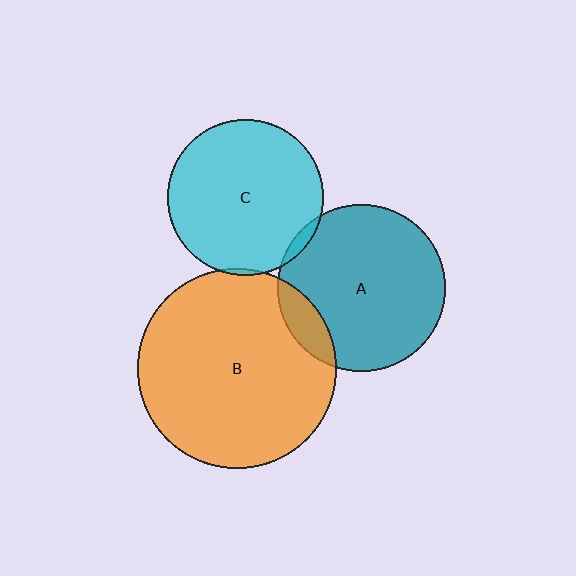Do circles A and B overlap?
Yes.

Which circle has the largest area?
Circle B (orange).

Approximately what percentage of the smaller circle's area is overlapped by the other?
Approximately 10%.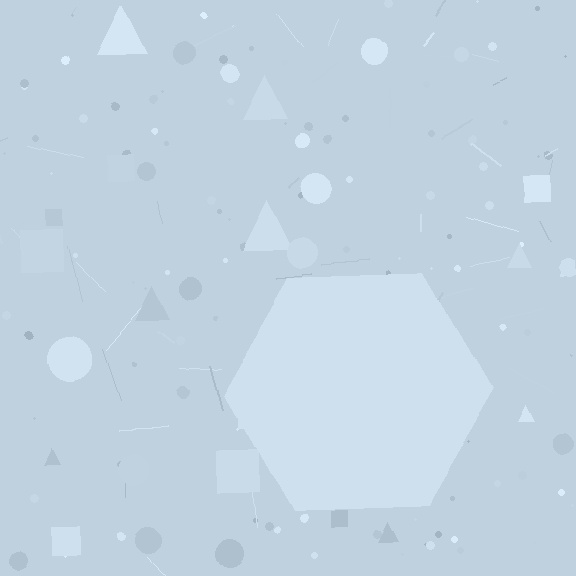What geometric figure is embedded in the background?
A hexagon is embedded in the background.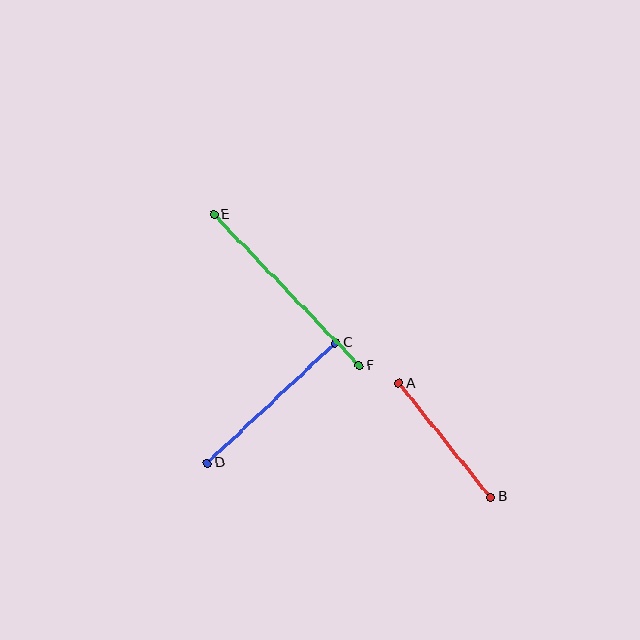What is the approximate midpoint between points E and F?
The midpoint is at approximately (287, 290) pixels.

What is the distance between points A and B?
The distance is approximately 146 pixels.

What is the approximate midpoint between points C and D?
The midpoint is at approximately (271, 403) pixels.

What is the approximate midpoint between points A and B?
The midpoint is at approximately (445, 440) pixels.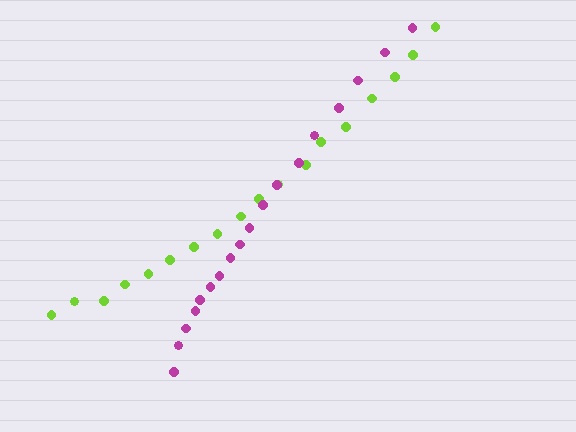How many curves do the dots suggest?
There are 2 distinct paths.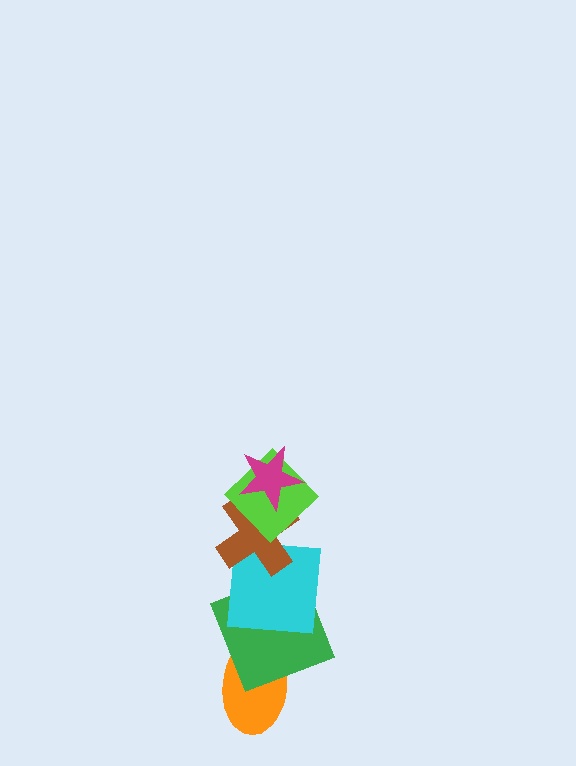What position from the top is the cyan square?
The cyan square is 4th from the top.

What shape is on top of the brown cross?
The lime diamond is on top of the brown cross.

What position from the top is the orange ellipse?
The orange ellipse is 6th from the top.